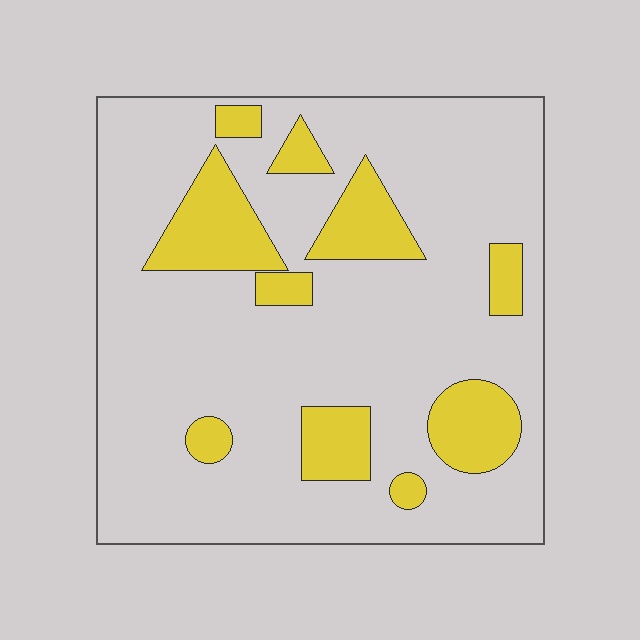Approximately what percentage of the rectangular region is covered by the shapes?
Approximately 20%.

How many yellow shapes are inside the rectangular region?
10.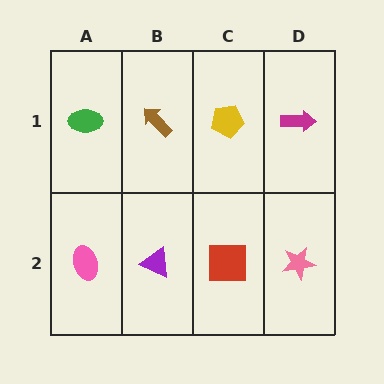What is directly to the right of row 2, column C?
A pink star.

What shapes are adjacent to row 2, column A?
A green ellipse (row 1, column A), a purple triangle (row 2, column B).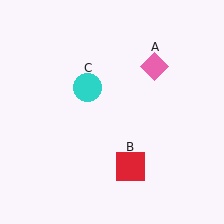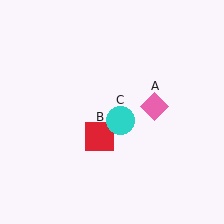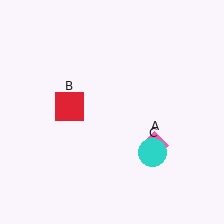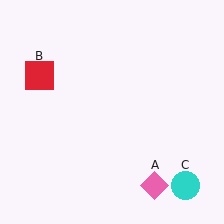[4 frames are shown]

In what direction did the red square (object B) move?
The red square (object B) moved up and to the left.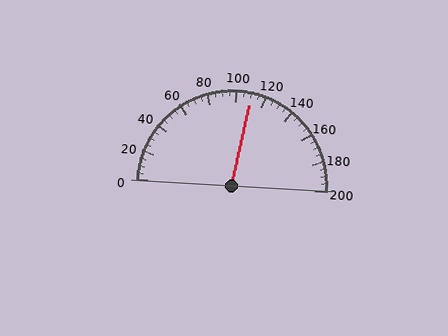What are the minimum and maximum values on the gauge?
The gauge ranges from 0 to 200.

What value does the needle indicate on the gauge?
The needle indicates approximately 110.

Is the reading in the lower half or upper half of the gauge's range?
The reading is in the upper half of the range (0 to 200).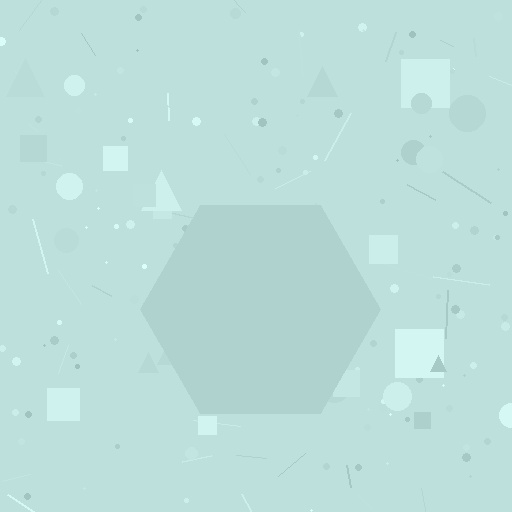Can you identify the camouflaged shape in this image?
The camouflaged shape is a hexagon.